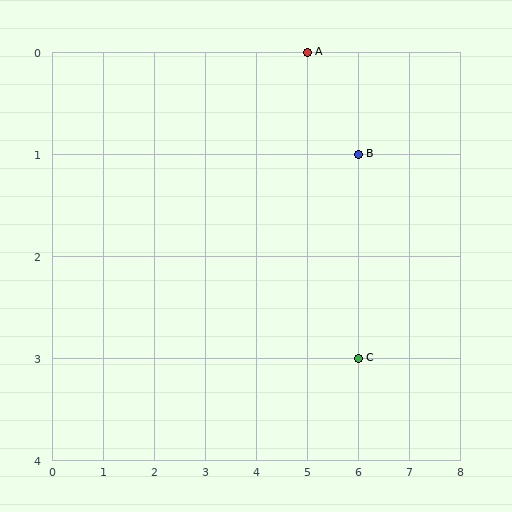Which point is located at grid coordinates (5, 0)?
Point A is at (5, 0).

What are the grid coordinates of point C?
Point C is at grid coordinates (6, 3).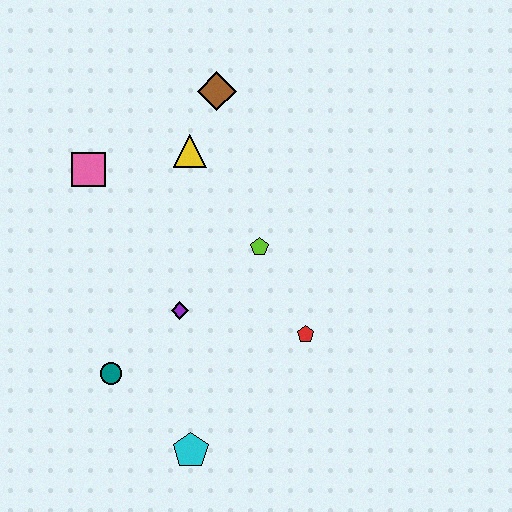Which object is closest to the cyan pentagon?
The teal circle is closest to the cyan pentagon.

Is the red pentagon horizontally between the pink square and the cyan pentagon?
No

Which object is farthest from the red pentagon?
The pink square is farthest from the red pentagon.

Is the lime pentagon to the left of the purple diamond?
No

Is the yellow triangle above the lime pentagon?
Yes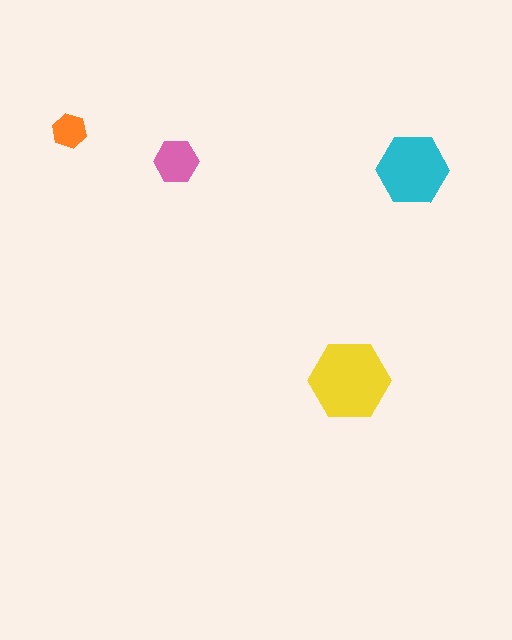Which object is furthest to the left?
The orange hexagon is leftmost.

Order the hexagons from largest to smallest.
the yellow one, the cyan one, the pink one, the orange one.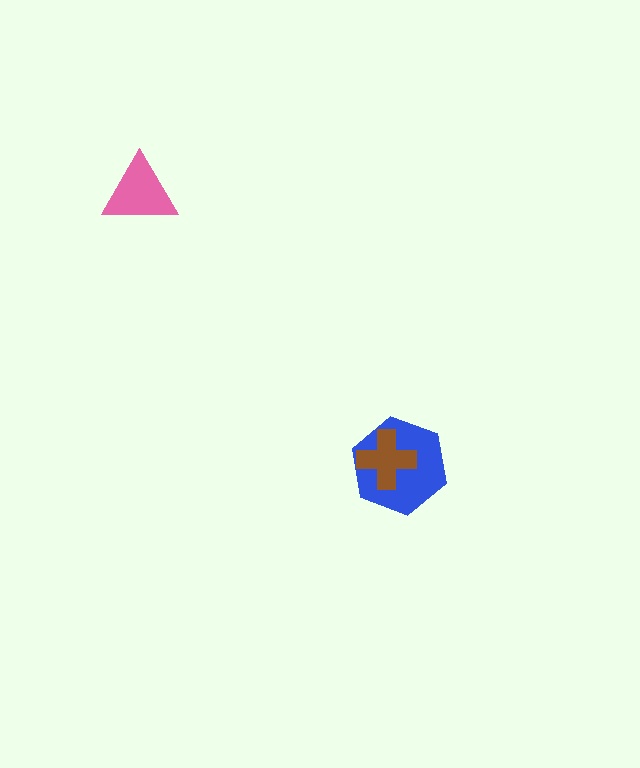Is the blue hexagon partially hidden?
Yes, it is partially covered by another shape.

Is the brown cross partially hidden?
No, no other shape covers it.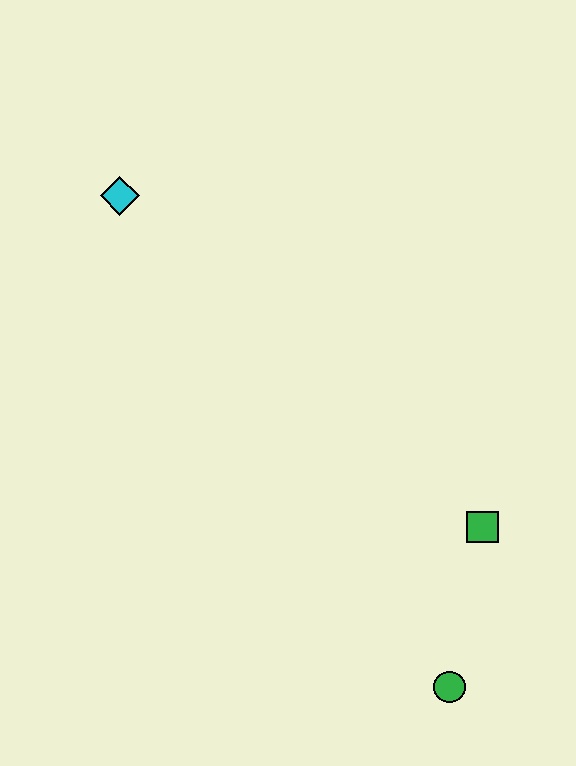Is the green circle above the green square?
No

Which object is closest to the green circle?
The green square is closest to the green circle.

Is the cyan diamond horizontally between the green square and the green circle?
No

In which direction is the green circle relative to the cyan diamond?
The green circle is below the cyan diamond.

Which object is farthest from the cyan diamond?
The green circle is farthest from the cyan diamond.